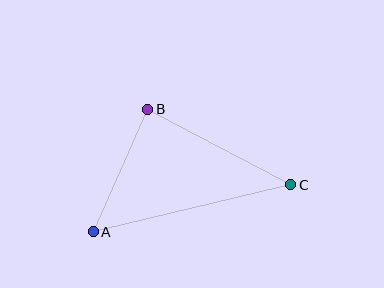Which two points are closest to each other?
Points A and B are closest to each other.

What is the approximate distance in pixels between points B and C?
The distance between B and C is approximately 161 pixels.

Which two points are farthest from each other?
Points A and C are farthest from each other.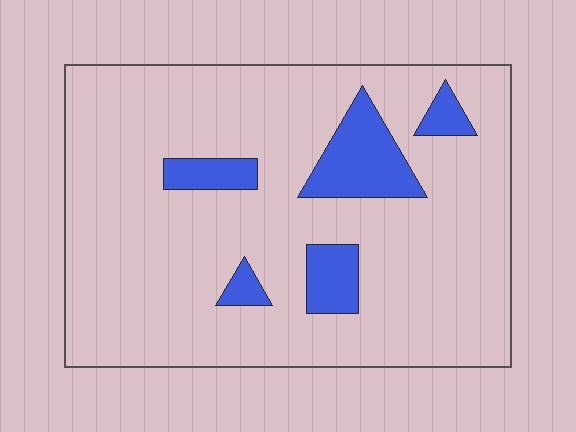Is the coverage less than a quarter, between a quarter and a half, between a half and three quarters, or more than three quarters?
Less than a quarter.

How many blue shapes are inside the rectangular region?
5.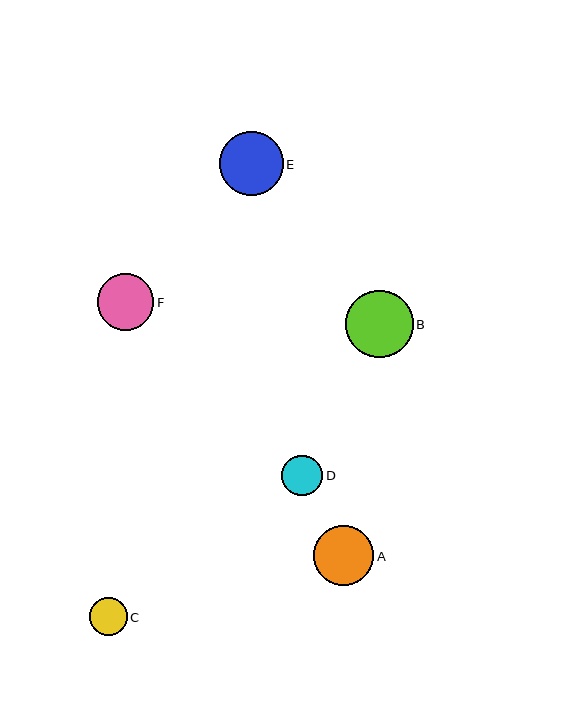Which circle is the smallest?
Circle C is the smallest with a size of approximately 38 pixels.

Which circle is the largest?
Circle B is the largest with a size of approximately 68 pixels.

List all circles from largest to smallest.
From largest to smallest: B, E, A, F, D, C.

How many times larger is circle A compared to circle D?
Circle A is approximately 1.5 times the size of circle D.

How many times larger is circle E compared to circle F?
Circle E is approximately 1.1 times the size of circle F.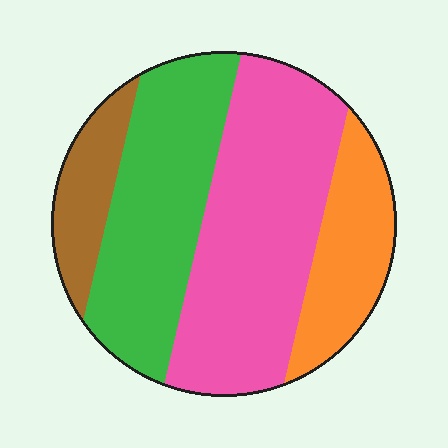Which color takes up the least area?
Brown, at roughly 10%.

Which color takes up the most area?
Pink, at roughly 40%.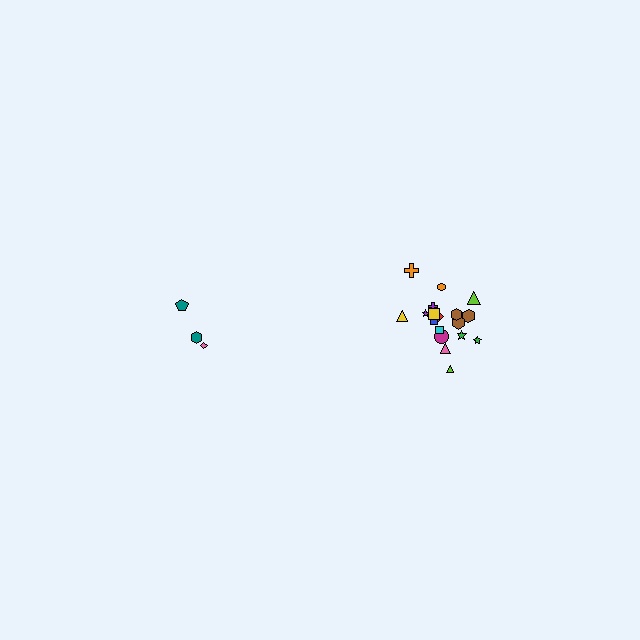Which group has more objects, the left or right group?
The right group.